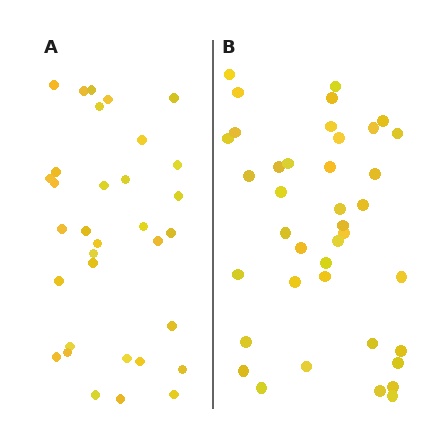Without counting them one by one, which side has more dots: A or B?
Region B (the right region) has more dots.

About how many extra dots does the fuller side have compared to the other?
Region B has about 6 more dots than region A.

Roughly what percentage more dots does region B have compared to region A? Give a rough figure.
About 20% more.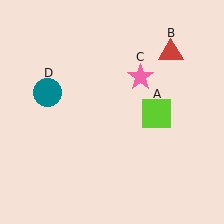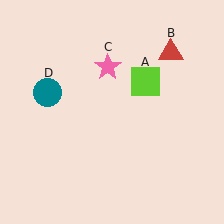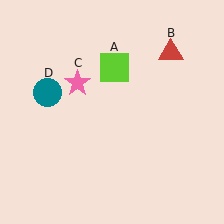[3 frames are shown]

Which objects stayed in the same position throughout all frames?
Red triangle (object B) and teal circle (object D) remained stationary.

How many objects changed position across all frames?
2 objects changed position: lime square (object A), pink star (object C).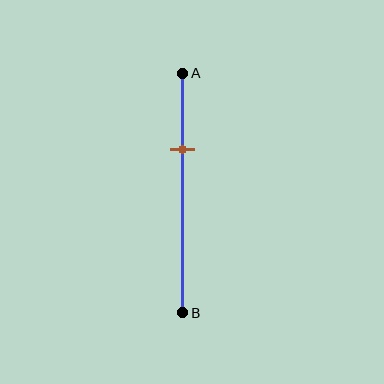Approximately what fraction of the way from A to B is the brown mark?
The brown mark is approximately 30% of the way from A to B.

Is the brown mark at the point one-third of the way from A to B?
Yes, the mark is approximately at the one-third point.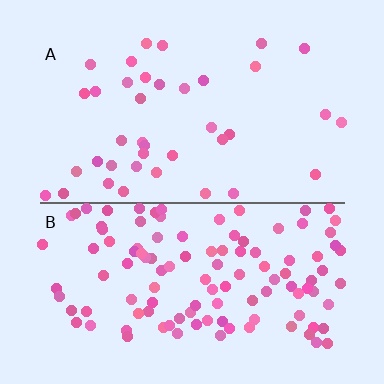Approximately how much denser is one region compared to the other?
Approximately 3.0× — region B over region A.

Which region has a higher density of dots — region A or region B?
B (the bottom).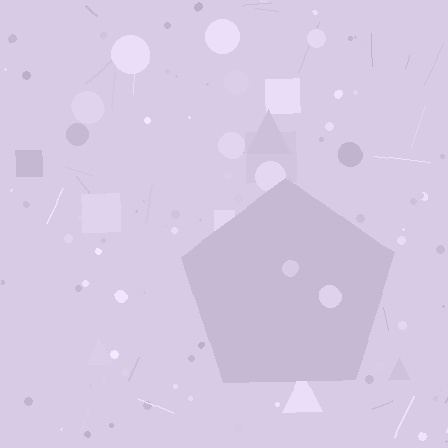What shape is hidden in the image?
A pentagon is hidden in the image.